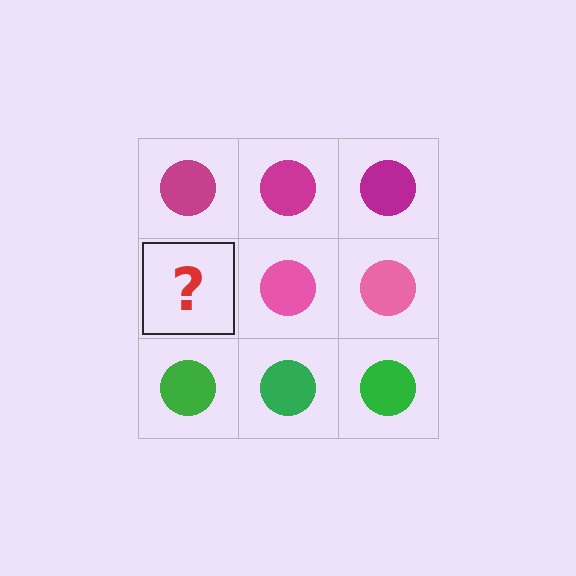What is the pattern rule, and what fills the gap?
The rule is that each row has a consistent color. The gap should be filled with a pink circle.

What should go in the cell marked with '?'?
The missing cell should contain a pink circle.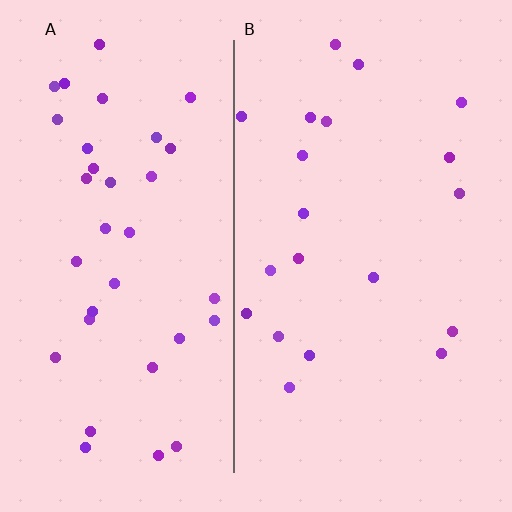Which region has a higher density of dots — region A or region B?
A (the left).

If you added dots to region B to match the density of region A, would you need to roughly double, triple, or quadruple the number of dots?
Approximately double.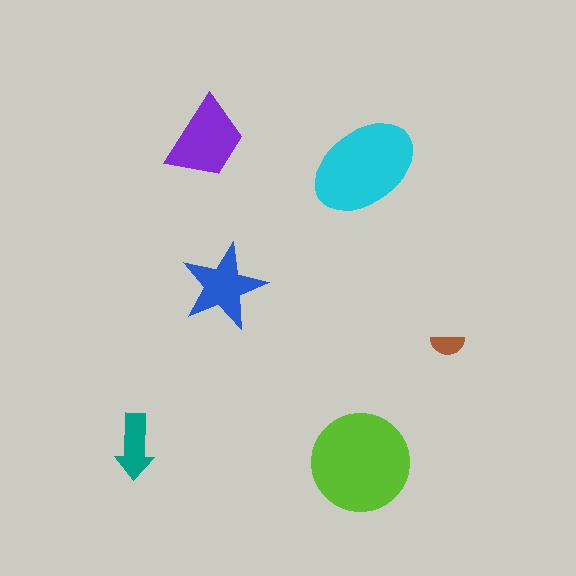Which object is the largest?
The lime circle.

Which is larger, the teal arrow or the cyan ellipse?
The cyan ellipse.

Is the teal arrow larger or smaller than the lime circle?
Smaller.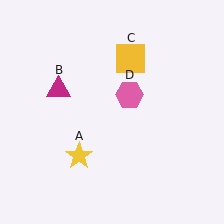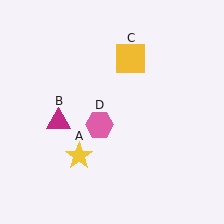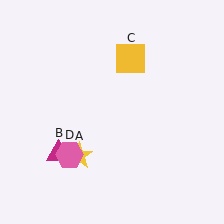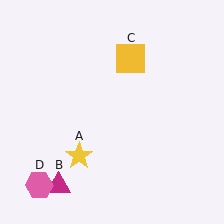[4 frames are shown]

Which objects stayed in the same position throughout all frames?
Yellow star (object A) and yellow square (object C) remained stationary.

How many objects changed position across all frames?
2 objects changed position: magenta triangle (object B), pink hexagon (object D).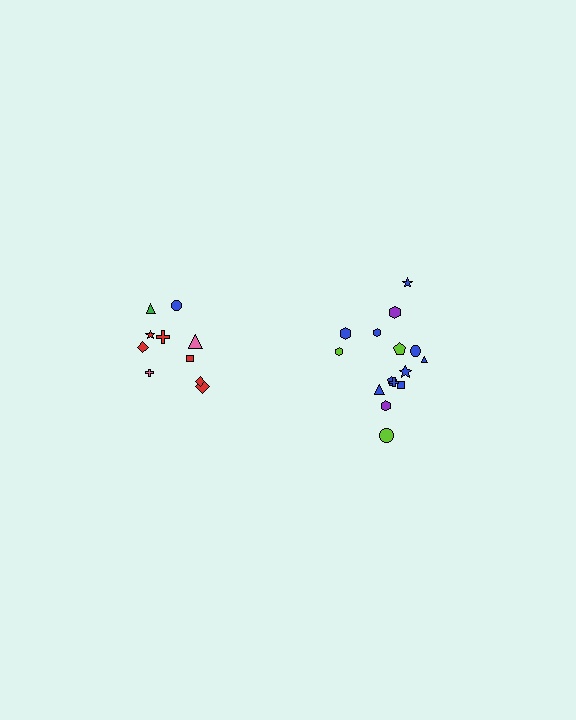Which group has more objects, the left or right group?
The right group.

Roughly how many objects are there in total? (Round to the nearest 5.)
Roughly 25 objects in total.